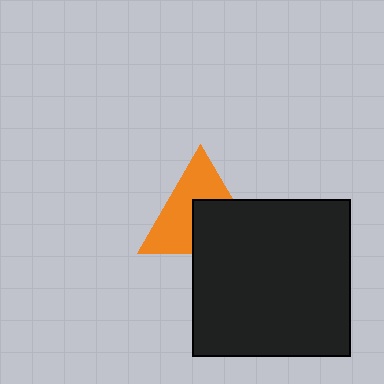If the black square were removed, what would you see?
You would see the complete orange triangle.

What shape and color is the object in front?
The object in front is a black square.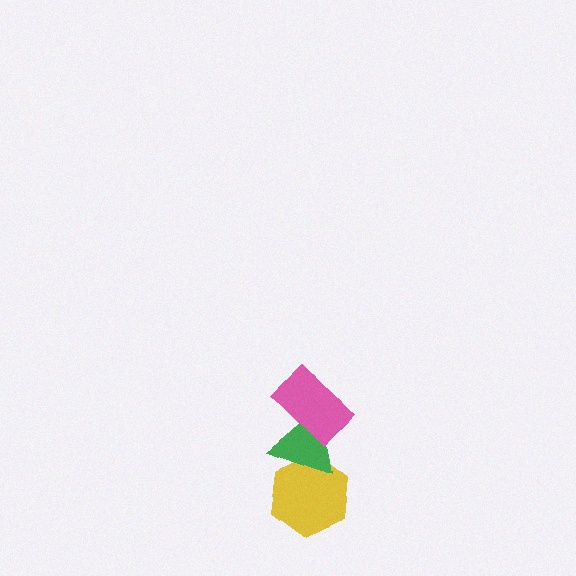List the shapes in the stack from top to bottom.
From top to bottom: the pink rectangle, the green triangle, the yellow hexagon.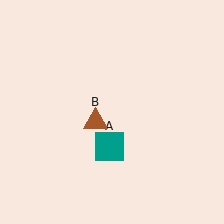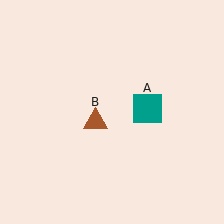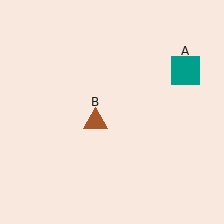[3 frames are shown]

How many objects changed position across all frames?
1 object changed position: teal square (object A).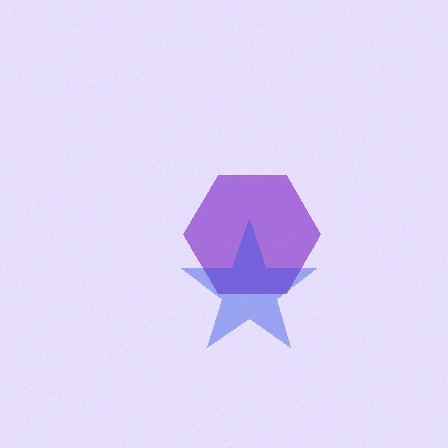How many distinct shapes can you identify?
There are 2 distinct shapes: a purple hexagon, a blue star.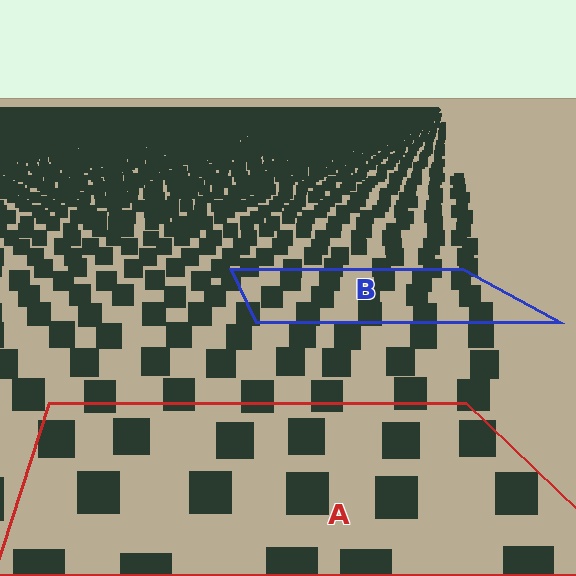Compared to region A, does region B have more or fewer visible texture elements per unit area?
Region B has more texture elements per unit area — they are packed more densely because it is farther away.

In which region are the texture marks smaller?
The texture marks are smaller in region B, because it is farther away.